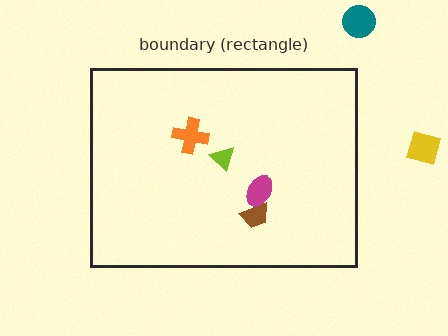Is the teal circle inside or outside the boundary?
Outside.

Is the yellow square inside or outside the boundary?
Outside.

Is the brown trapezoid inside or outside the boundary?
Inside.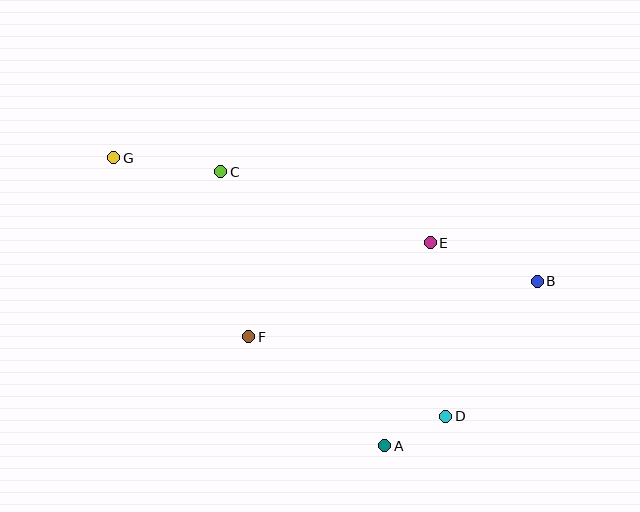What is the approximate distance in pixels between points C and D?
The distance between C and D is approximately 332 pixels.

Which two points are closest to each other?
Points A and D are closest to each other.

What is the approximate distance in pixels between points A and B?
The distance between A and B is approximately 224 pixels.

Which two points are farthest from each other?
Points B and G are farthest from each other.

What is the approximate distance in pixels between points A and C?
The distance between A and C is approximately 319 pixels.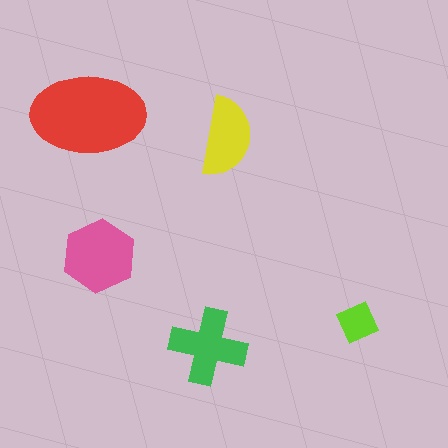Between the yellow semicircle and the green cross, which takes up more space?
The green cross.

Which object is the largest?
The red ellipse.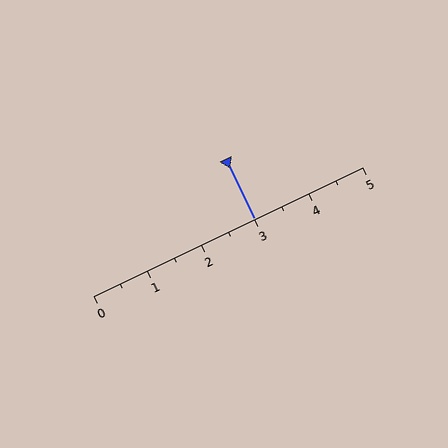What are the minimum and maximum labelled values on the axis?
The axis runs from 0 to 5.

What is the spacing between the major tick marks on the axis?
The major ticks are spaced 1 apart.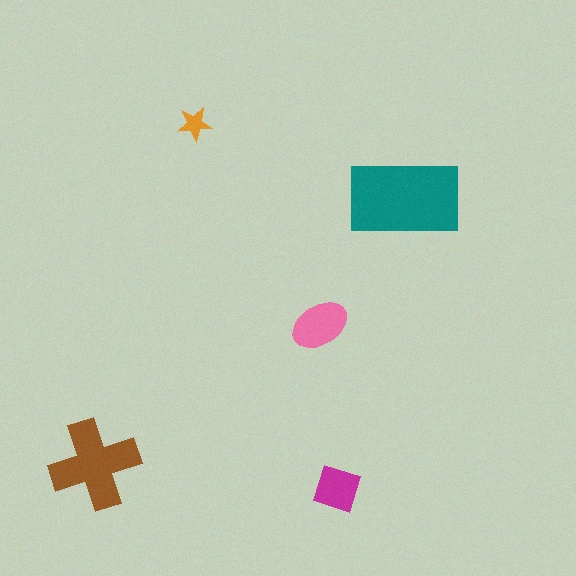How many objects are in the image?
There are 5 objects in the image.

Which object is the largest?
The teal rectangle.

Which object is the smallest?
The orange star.